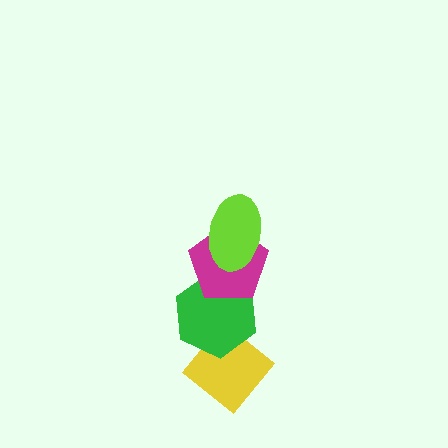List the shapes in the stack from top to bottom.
From top to bottom: the lime ellipse, the magenta pentagon, the green hexagon, the yellow diamond.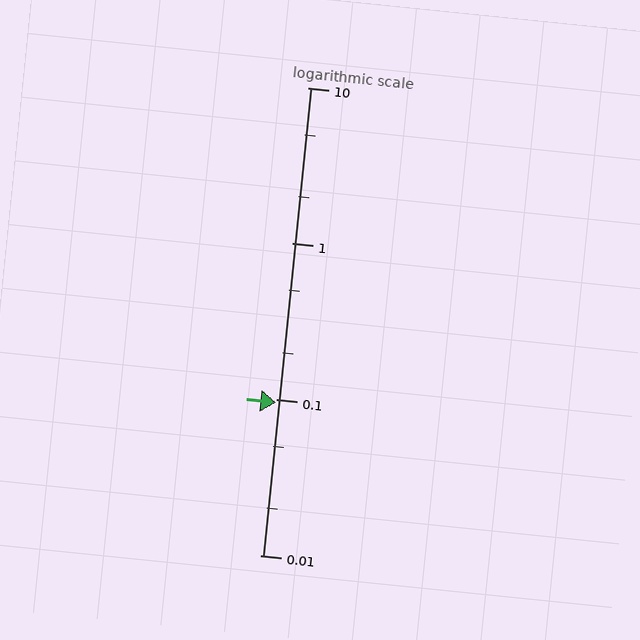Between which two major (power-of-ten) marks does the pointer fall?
The pointer is between 0.01 and 0.1.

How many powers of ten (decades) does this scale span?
The scale spans 3 decades, from 0.01 to 10.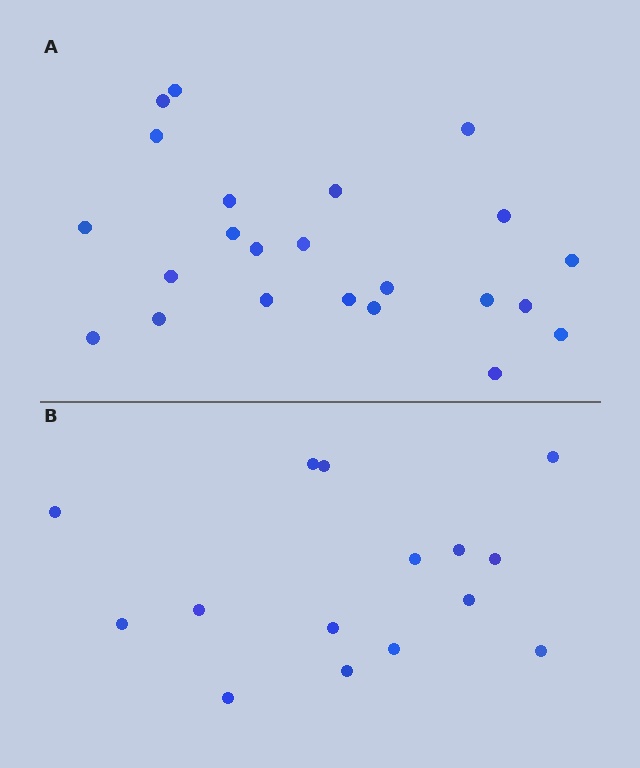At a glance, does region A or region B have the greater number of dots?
Region A (the top region) has more dots.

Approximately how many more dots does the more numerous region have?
Region A has roughly 8 or so more dots than region B.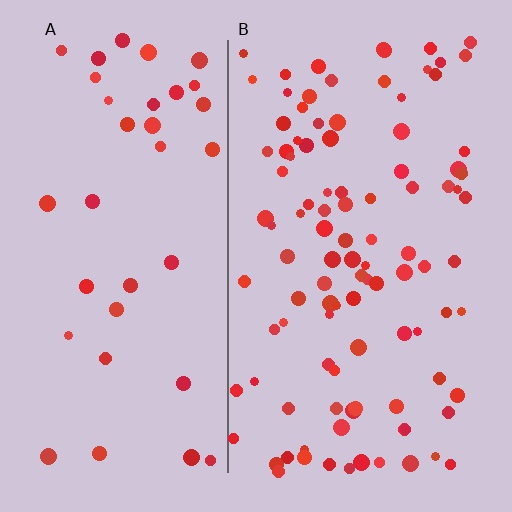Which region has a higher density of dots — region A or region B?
B (the right).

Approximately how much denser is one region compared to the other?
Approximately 2.8× — region B over region A.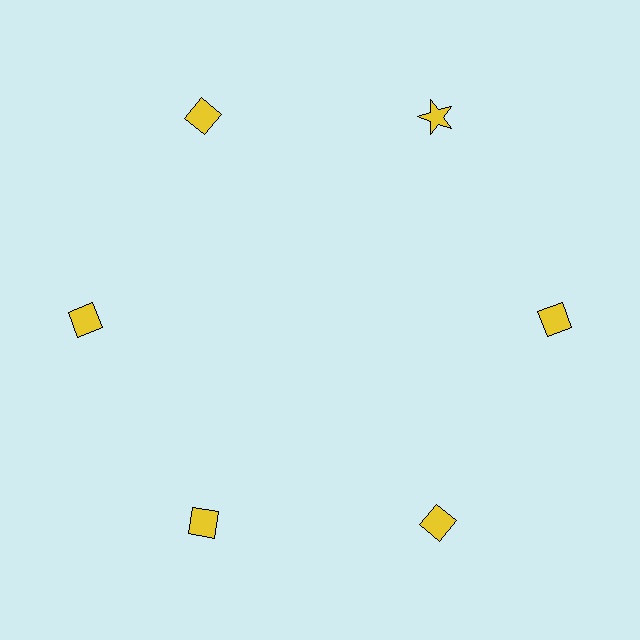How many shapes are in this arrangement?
There are 6 shapes arranged in a ring pattern.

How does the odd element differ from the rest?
It has a different shape: star instead of diamond.